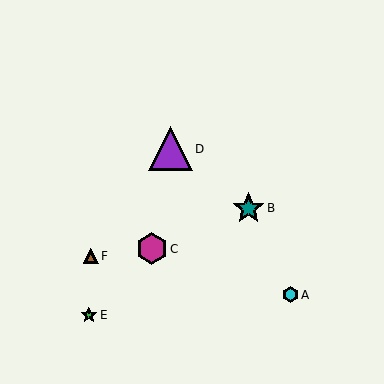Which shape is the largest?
The purple triangle (labeled D) is the largest.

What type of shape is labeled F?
Shape F is a brown triangle.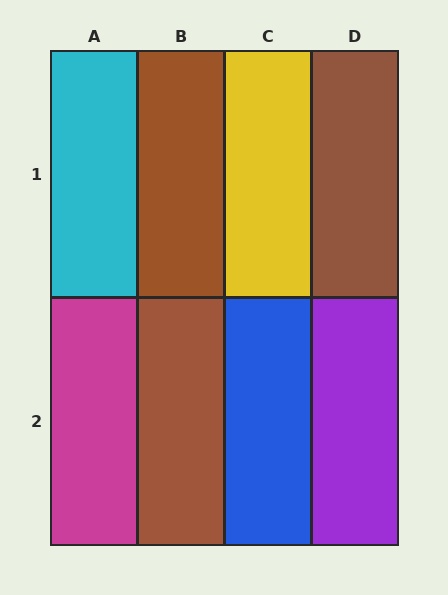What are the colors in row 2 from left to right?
Magenta, brown, blue, purple.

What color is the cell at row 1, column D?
Brown.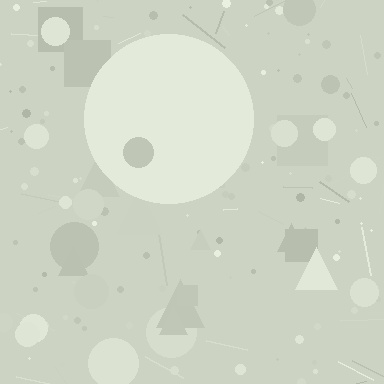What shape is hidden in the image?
A circle is hidden in the image.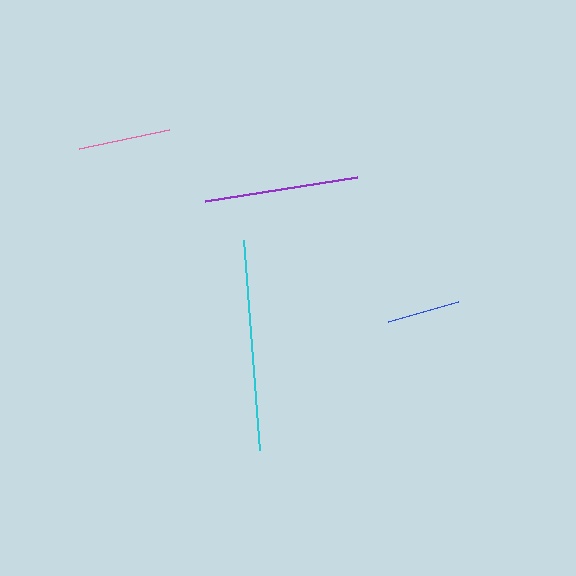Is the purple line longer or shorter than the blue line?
The purple line is longer than the blue line.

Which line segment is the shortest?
The blue line is the shortest at approximately 73 pixels.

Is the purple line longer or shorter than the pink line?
The purple line is longer than the pink line.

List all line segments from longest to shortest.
From longest to shortest: cyan, purple, pink, blue.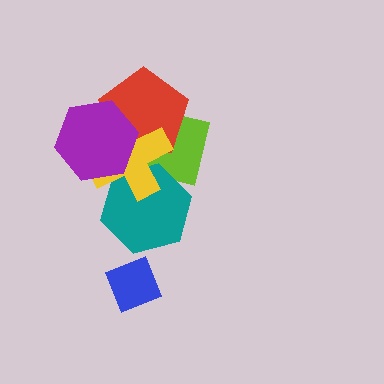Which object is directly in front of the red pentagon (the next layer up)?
The yellow cross is directly in front of the red pentagon.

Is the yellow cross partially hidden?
Yes, it is partially covered by another shape.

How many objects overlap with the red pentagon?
3 objects overlap with the red pentagon.